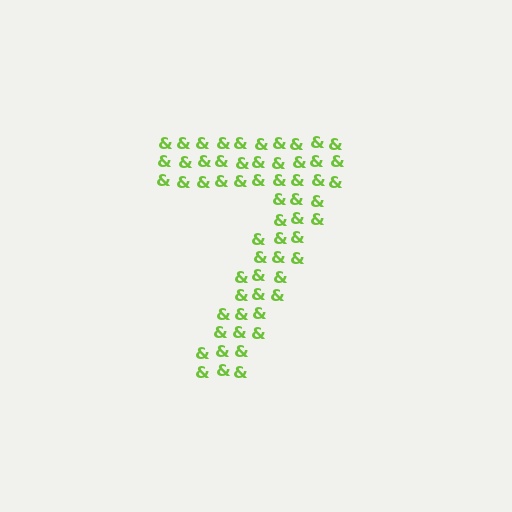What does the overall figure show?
The overall figure shows the digit 7.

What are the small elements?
The small elements are ampersands.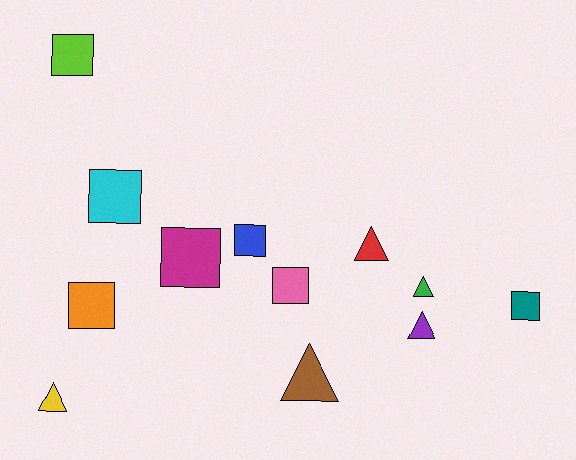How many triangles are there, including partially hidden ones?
There are 5 triangles.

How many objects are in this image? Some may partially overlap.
There are 12 objects.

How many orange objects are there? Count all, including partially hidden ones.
There is 1 orange object.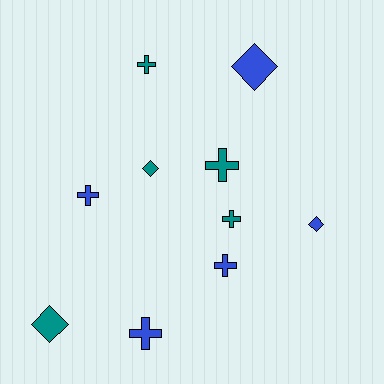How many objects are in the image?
There are 10 objects.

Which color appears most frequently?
Teal, with 5 objects.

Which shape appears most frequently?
Cross, with 6 objects.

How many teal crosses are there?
There are 3 teal crosses.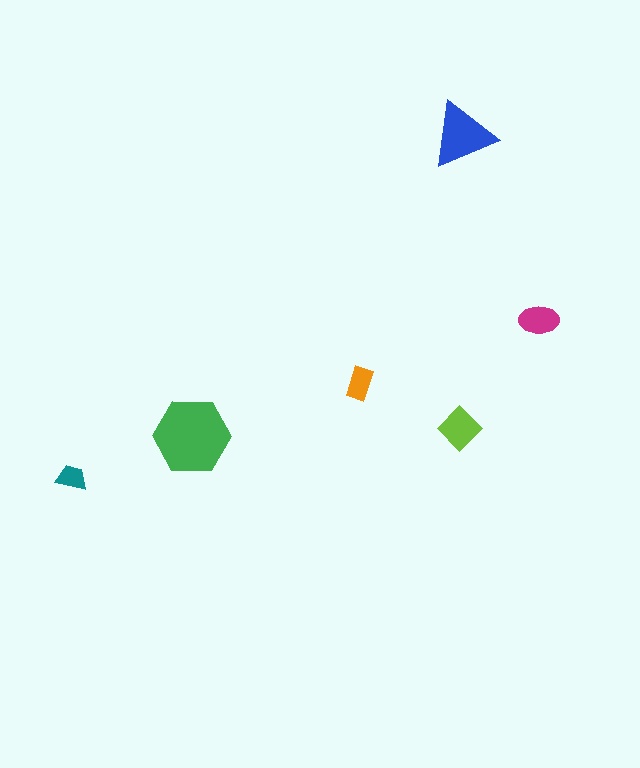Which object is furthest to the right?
The magenta ellipse is rightmost.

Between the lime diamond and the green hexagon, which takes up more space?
The green hexagon.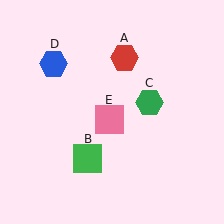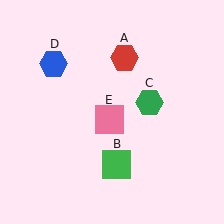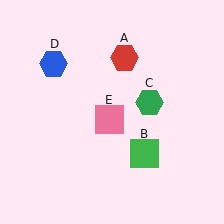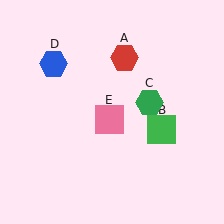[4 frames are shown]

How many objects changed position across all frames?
1 object changed position: green square (object B).